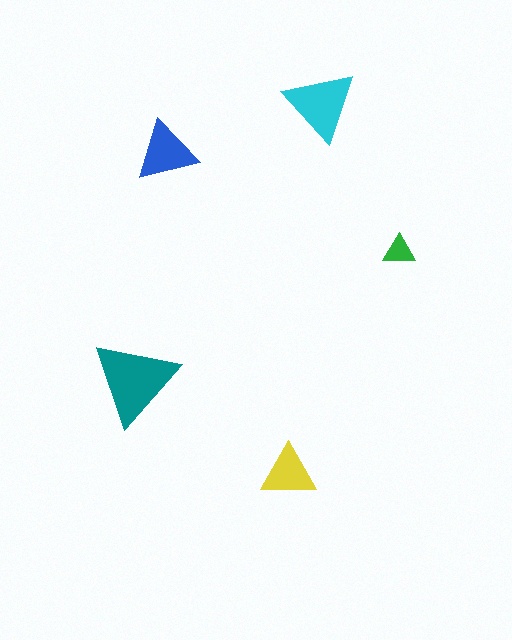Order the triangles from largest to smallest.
the teal one, the cyan one, the blue one, the yellow one, the green one.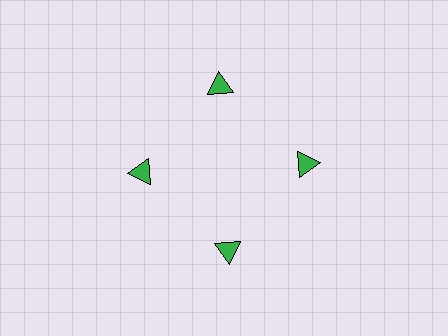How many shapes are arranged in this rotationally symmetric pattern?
There are 4 shapes, arranged in 4 groups of 1.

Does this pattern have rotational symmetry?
Yes, this pattern has 4-fold rotational symmetry. It looks the same after rotating 90 degrees around the center.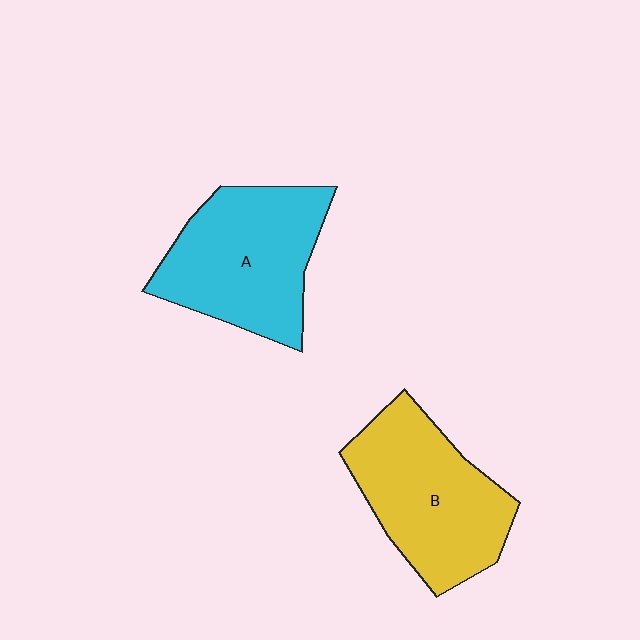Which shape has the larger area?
Shape A (cyan).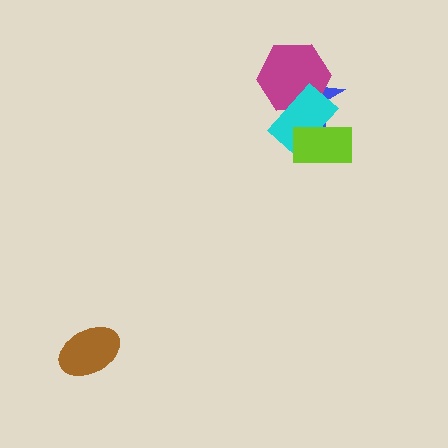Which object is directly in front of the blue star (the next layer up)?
The magenta hexagon is directly in front of the blue star.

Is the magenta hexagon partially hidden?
Yes, it is partially covered by another shape.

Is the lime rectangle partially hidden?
No, no other shape covers it.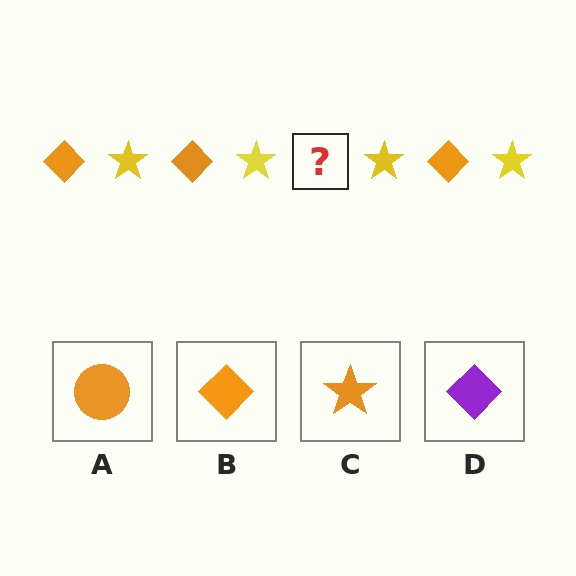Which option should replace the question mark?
Option B.